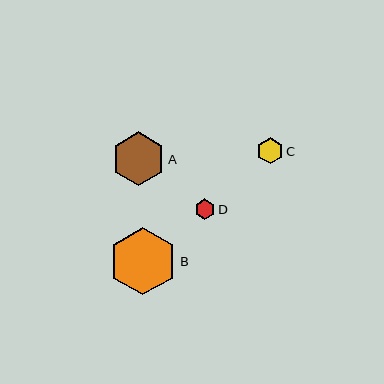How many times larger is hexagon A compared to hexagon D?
Hexagon A is approximately 2.6 times the size of hexagon D.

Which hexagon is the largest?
Hexagon B is the largest with a size of approximately 67 pixels.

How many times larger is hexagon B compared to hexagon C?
Hexagon B is approximately 2.6 times the size of hexagon C.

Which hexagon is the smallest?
Hexagon D is the smallest with a size of approximately 21 pixels.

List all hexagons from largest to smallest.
From largest to smallest: B, A, C, D.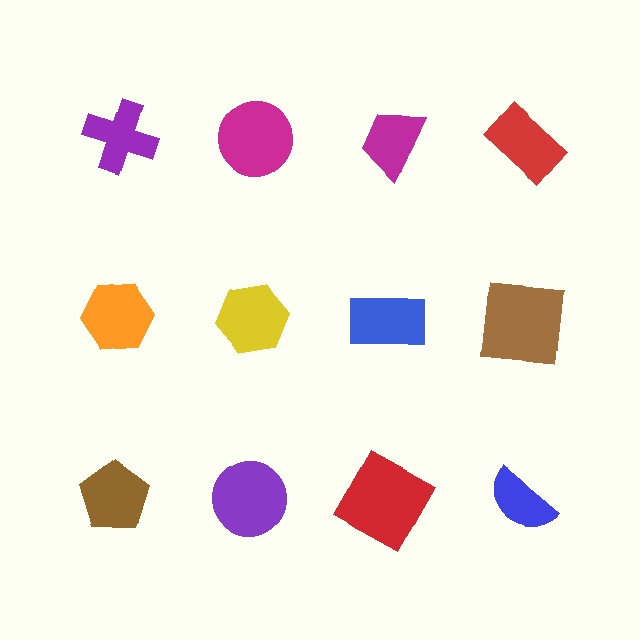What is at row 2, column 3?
A blue rectangle.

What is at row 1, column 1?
A purple cross.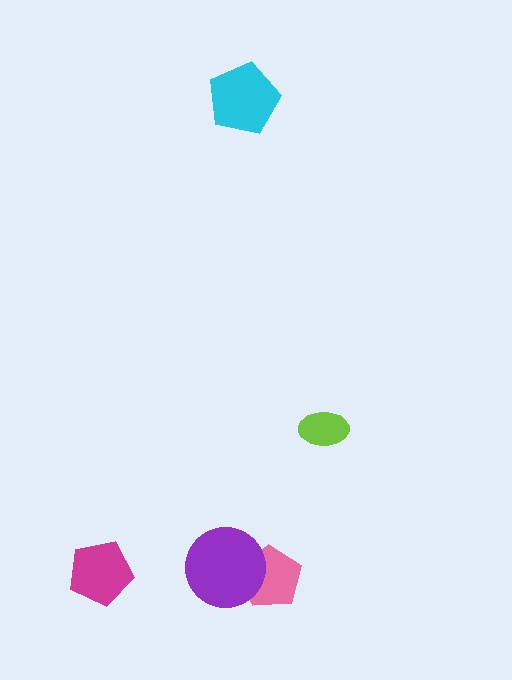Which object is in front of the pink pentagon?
The purple circle is in front of the pink pentagon.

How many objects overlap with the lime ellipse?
0 objects overlap with the lime ellipse.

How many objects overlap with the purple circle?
1 object overlaps with the purple circle.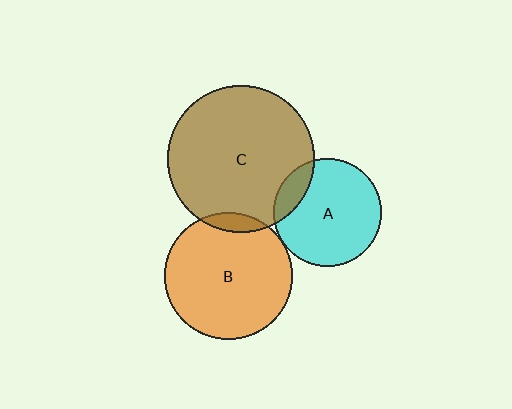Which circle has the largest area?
Circle C (brown).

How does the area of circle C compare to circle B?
Approximately 1.3 times.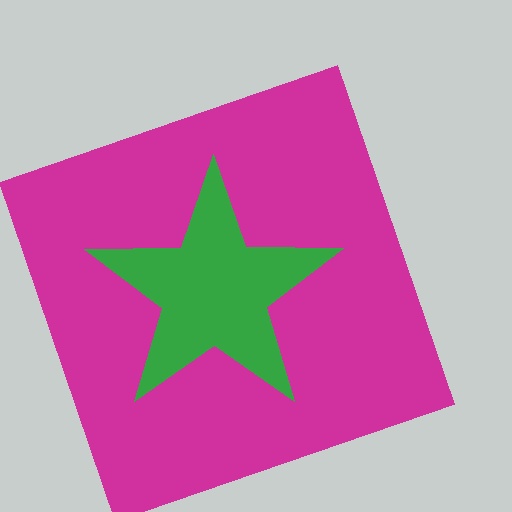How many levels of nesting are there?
2.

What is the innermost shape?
The green star.